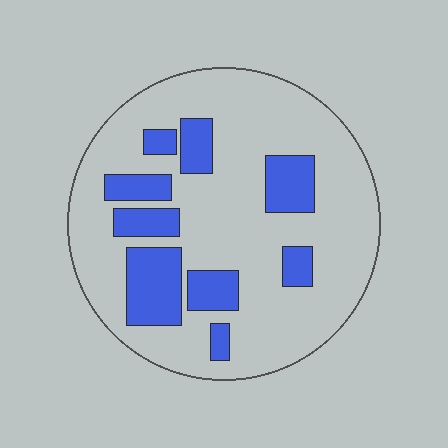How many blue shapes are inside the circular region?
9.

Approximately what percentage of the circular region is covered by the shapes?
Approximately 25%.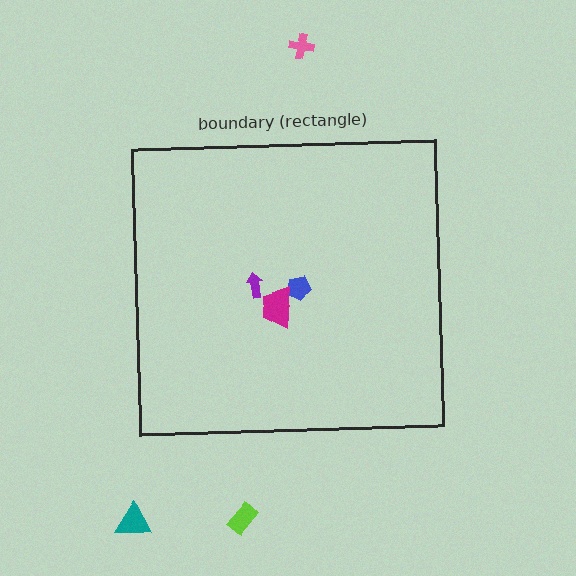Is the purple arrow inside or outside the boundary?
Inside.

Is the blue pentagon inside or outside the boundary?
Inside.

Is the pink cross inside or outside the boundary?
Outside.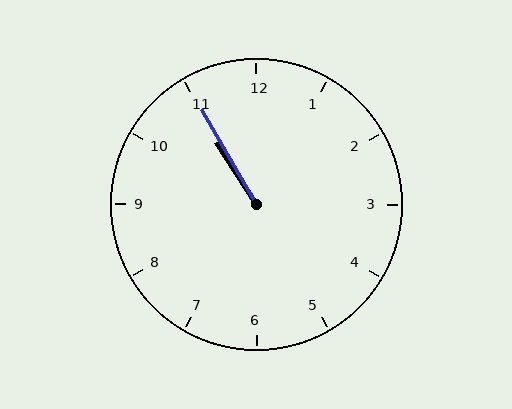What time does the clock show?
10:55.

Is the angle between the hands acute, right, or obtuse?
It is acute.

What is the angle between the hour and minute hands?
Approximately 2 degrees.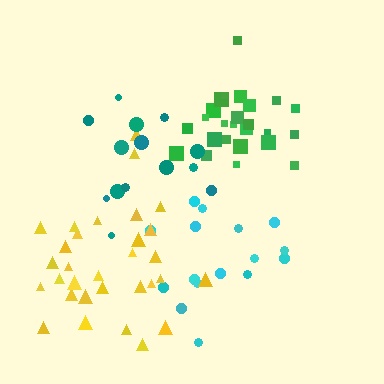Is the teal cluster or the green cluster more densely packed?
Green.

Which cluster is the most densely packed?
Green.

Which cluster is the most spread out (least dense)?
Cyan.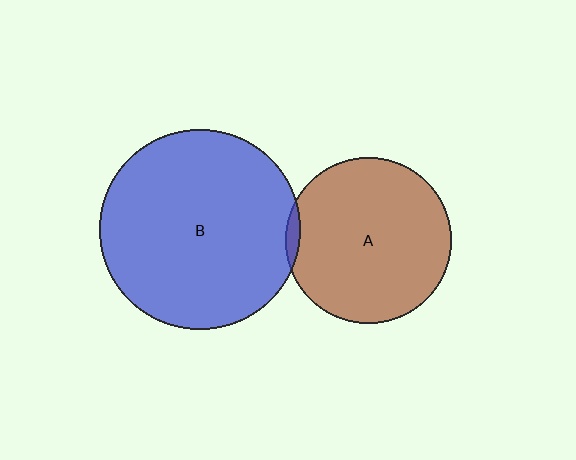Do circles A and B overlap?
Yes.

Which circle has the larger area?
Circle B (blue).